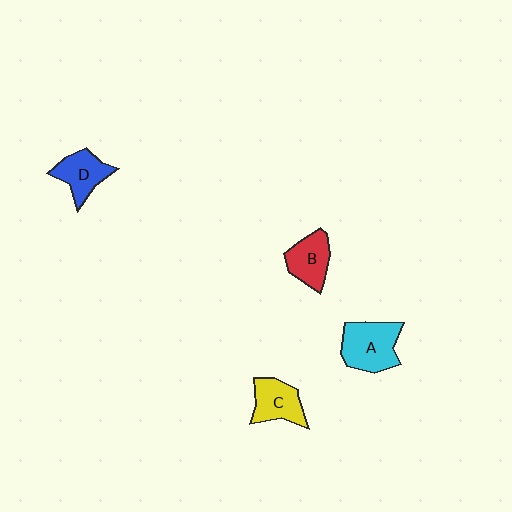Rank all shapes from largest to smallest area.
From largest to smallest: A (cyan), C (yellow), D (blue), B (red).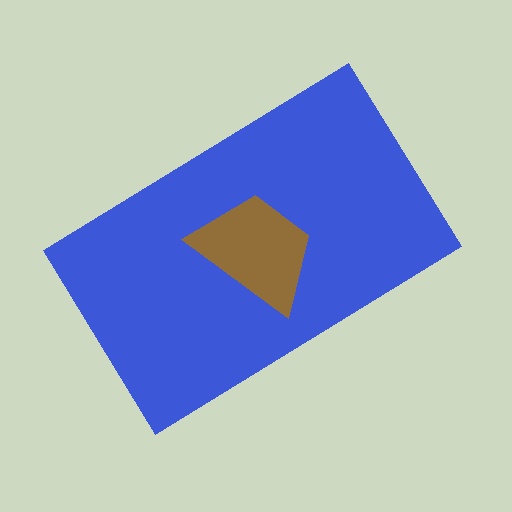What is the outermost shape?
The blue rectangle.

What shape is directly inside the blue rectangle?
The brown trapezoid.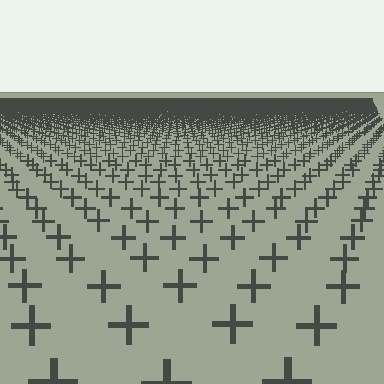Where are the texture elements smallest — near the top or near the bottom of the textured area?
Near the top.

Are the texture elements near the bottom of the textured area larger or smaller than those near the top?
Larger. Near the bottom, elements are closer to the viewer and appear at a bigger on-screen size.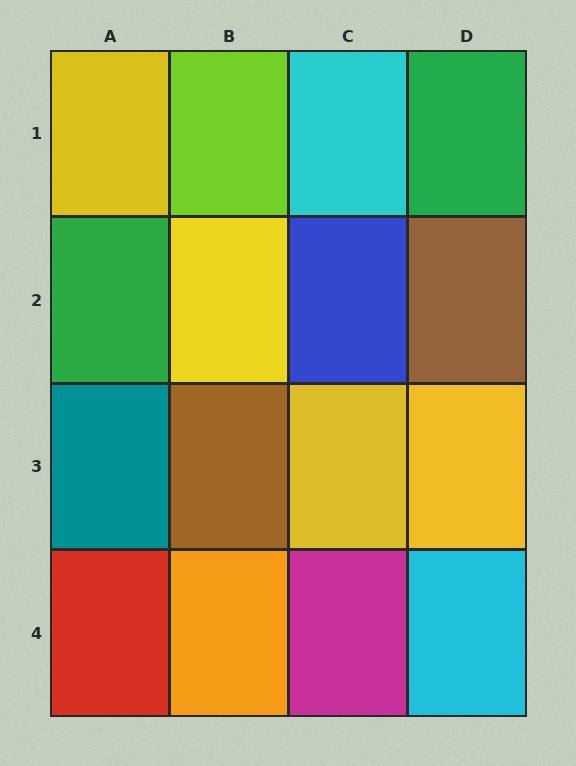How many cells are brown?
2 cells are brown.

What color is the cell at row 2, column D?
Brown.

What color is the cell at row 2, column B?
Yellow.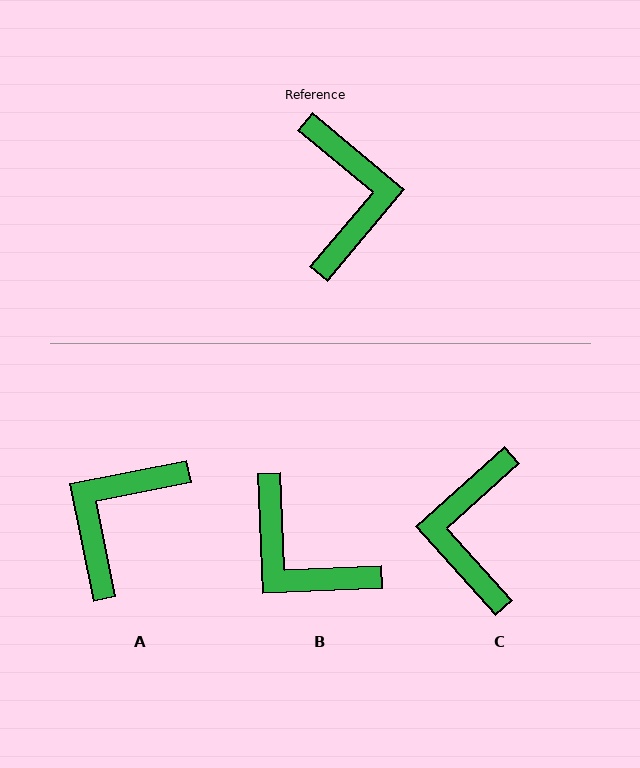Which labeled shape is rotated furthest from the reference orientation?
C, about 172 degrees away.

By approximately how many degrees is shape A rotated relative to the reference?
Approximately 141 degrees counter-clockwise.